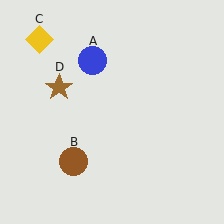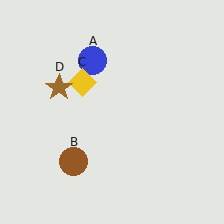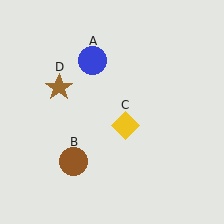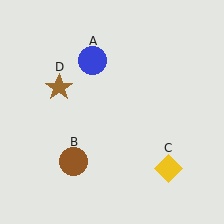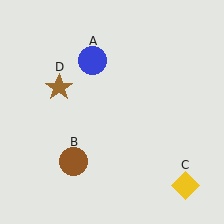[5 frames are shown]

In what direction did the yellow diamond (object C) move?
The yellow diamond (object C) moved down and to the right.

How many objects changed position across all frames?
1 object changed position: yellow diamond (object C).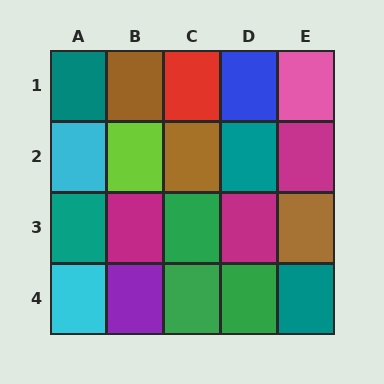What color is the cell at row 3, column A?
Teal.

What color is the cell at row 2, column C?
Brown.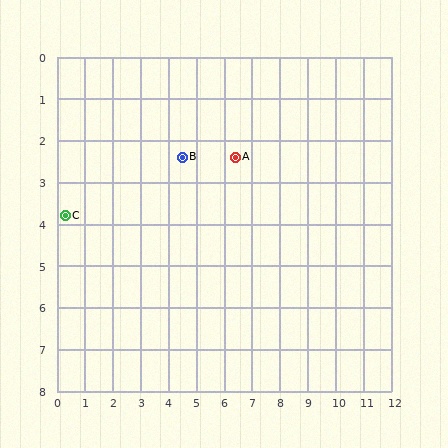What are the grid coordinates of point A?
Point A is at approximately (6.4, 2.4).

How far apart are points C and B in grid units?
Points C and B are about 4.4 grid units apart.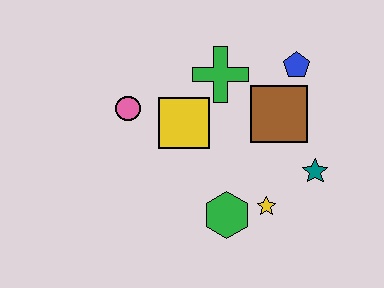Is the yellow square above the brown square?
No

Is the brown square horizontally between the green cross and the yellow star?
No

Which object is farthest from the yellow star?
The pink circle is farthest from the yellow star.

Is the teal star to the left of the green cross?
No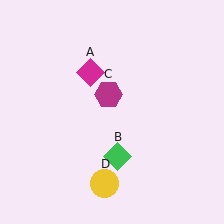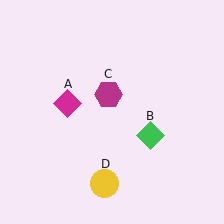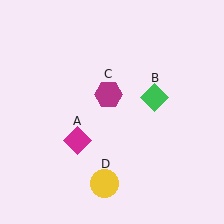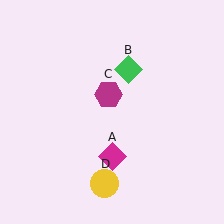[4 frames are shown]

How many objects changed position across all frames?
2 objects changed position: magenta diamond (object A), green diamond (object B).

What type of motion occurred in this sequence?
The magenta diamond (object A), green diamond (object B) rotated counterclockwise around the center of the scene.